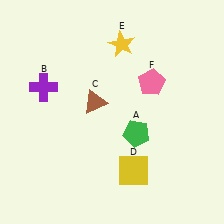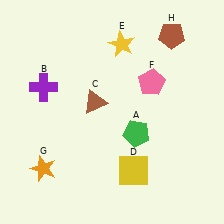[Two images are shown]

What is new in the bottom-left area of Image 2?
An orange star (G) was added in the bottom-left area of Image 2.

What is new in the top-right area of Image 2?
A brown pentagon (H) was added in the top-right area of Image 2.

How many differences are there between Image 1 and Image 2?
There are 2 differences between the two images.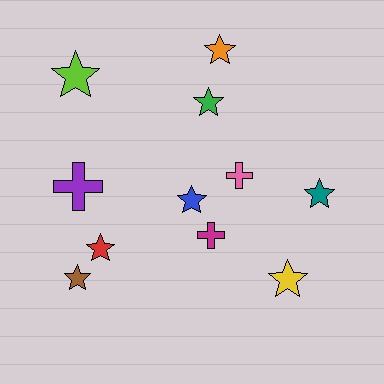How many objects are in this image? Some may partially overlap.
There are 11 objects.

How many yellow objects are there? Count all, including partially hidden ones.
There is 1 yellow object.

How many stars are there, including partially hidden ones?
There are 8 stars.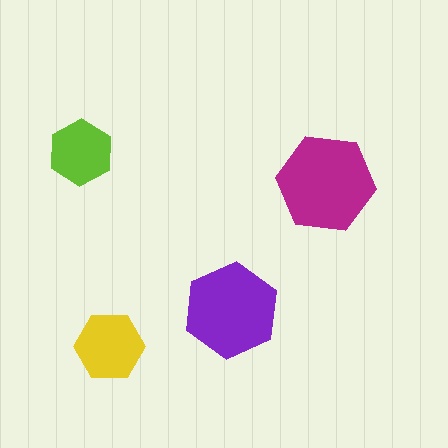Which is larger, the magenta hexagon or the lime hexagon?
The magenta one.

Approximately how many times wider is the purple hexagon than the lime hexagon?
About 1.5 times wider.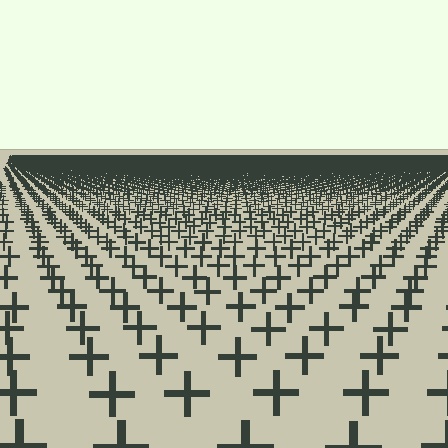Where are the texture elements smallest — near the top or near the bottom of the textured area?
Near the top.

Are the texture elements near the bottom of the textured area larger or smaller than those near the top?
Larger. Near the bottom, elements are closer to the viewer and appear at a bigger on-screen size.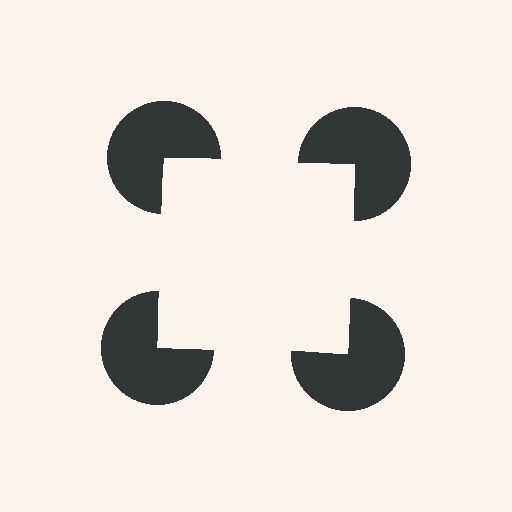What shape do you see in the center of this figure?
An illusory square — its edges are inferred from the aligned wedge cuts in the pac-man discs, not physically drawn.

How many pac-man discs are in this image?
There are 4 — one at each vertex of the illusory square.